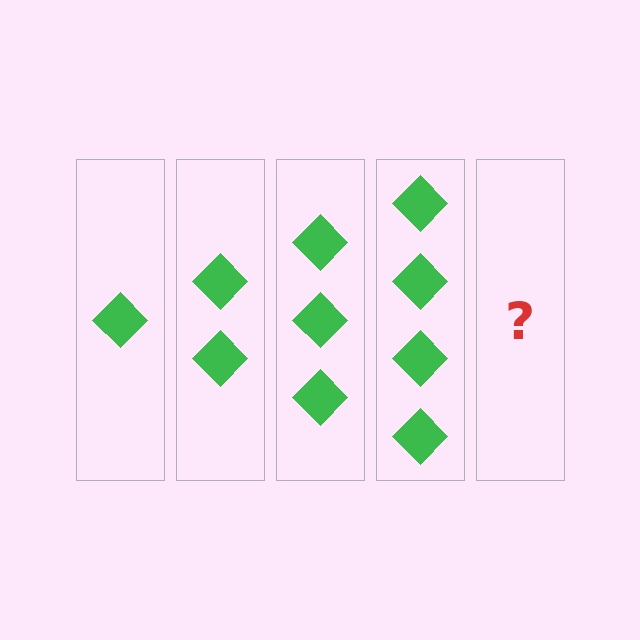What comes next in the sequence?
The next element should be 5 diamonds.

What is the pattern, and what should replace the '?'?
The pattern is that each step adds one more diamond. The '?' should be 5 diamonds.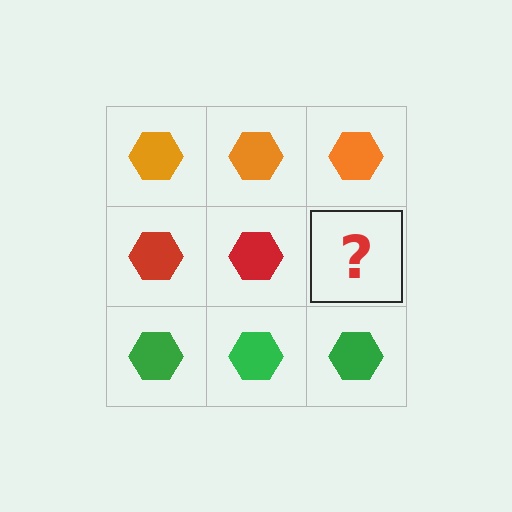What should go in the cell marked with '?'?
The missing cell should contain a red hexagon.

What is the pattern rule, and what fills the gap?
The rule is that each row has a consistent color. The gap should be filled with a red hexagon.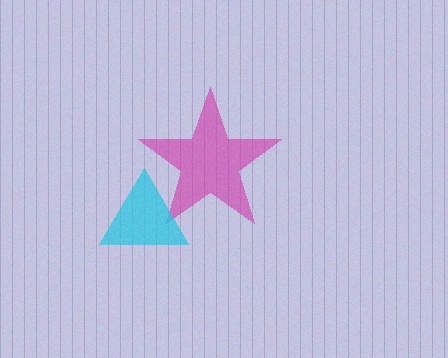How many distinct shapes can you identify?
There are 2 distinct shapes: a magenta star, a cyan triangle.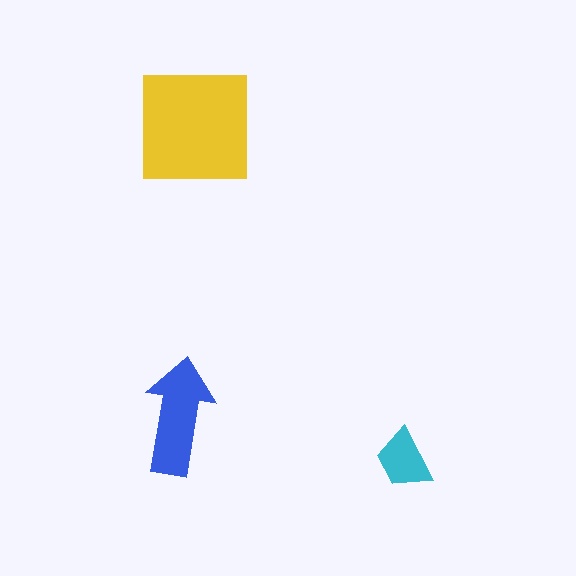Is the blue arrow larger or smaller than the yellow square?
Smaller.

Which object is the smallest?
The cyan trapezoid.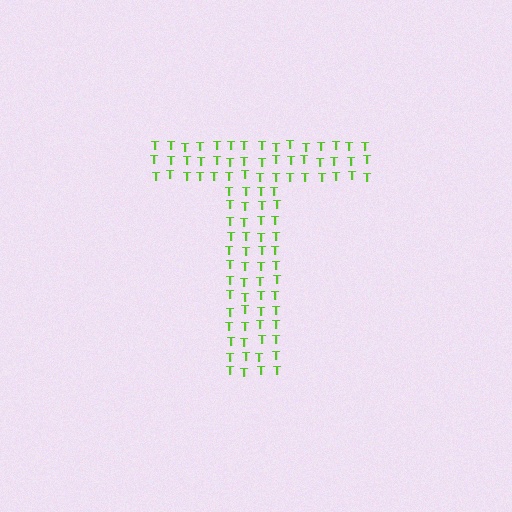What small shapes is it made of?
It is made of small letter T's.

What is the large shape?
The large shape is the letter T.